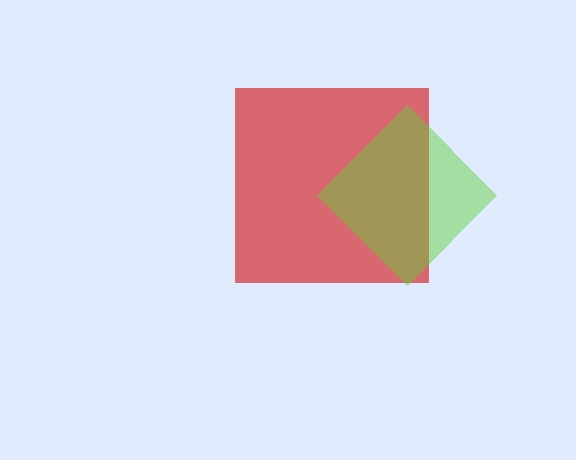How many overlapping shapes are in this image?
There are 2 overlapping shapes in the image.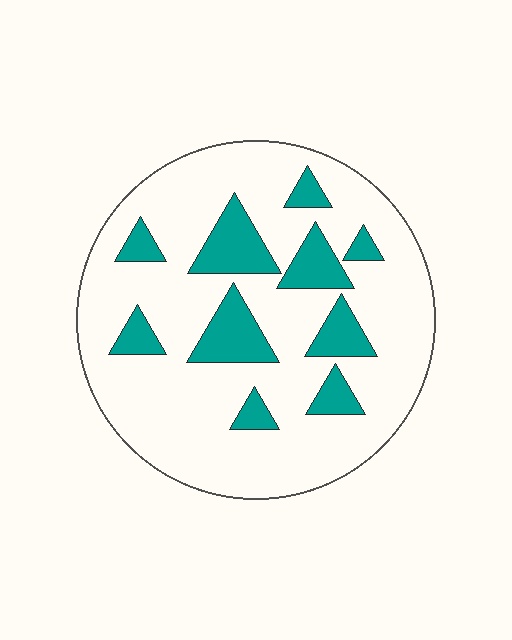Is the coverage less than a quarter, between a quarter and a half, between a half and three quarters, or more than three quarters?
Less than a quarter.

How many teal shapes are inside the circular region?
10.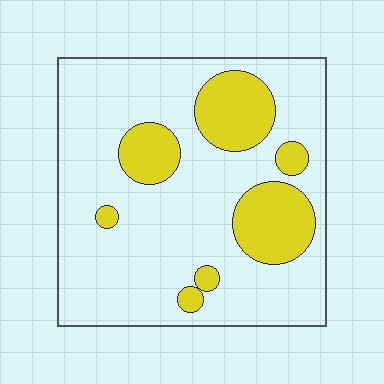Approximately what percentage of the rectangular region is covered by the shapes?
Approximately 25%.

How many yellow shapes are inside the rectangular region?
7.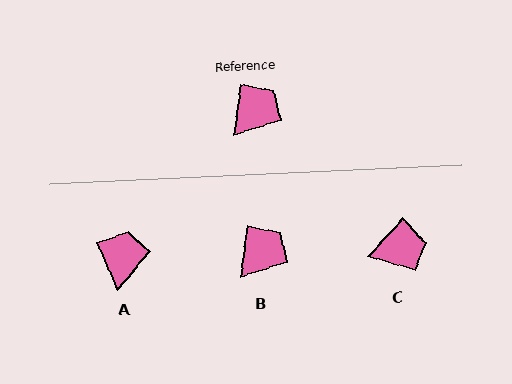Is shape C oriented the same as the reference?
No, it is off by about 35 degrees.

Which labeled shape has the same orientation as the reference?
B.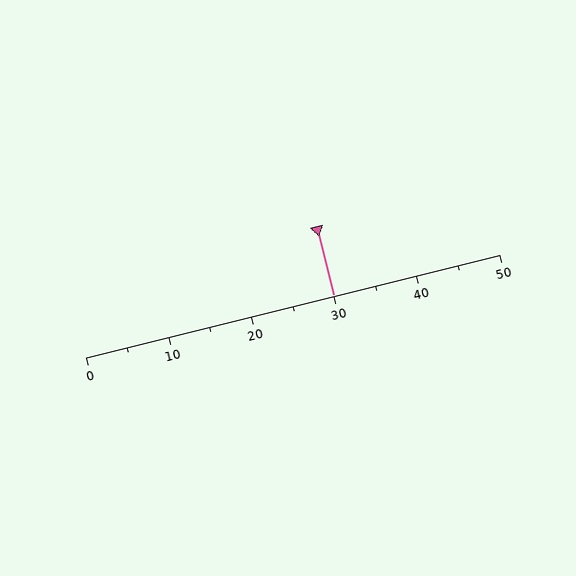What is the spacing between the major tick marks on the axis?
The major ticks are spaced 10 apart.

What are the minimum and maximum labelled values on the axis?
The axis runs from 0 to 50.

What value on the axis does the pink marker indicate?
The marker indicates approximately 30.